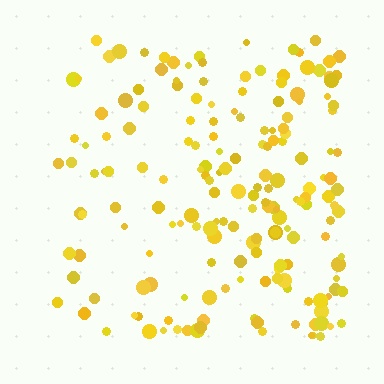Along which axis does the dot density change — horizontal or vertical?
Horizontal.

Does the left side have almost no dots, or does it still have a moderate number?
Still a moderate number, just noticeably fewer than the right.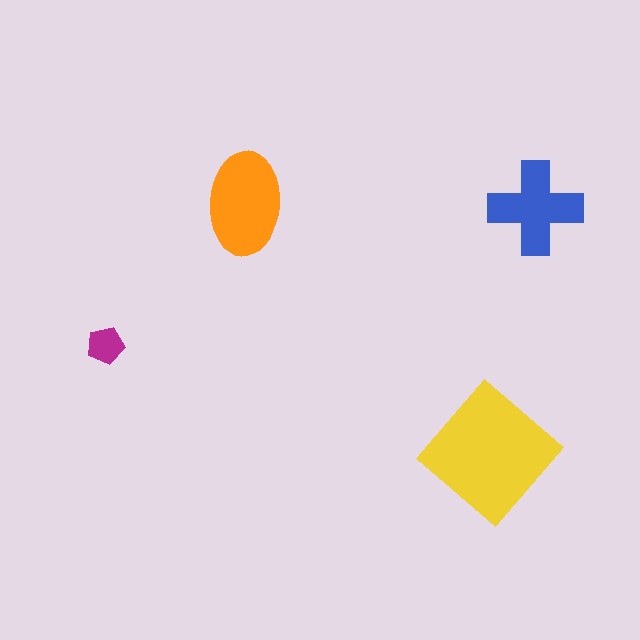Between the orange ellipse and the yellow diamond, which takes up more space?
The yellow diamond.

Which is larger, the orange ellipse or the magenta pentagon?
The orange ellipse.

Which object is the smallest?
The magenta pentagon.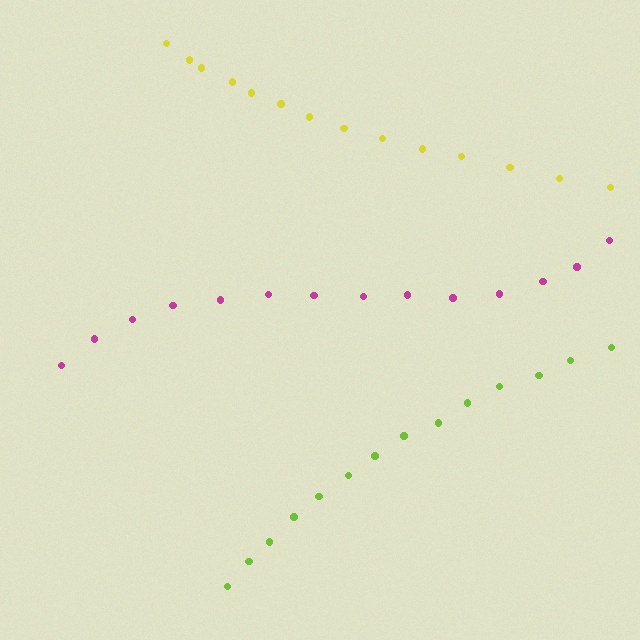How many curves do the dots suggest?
There are 3 distinct paths.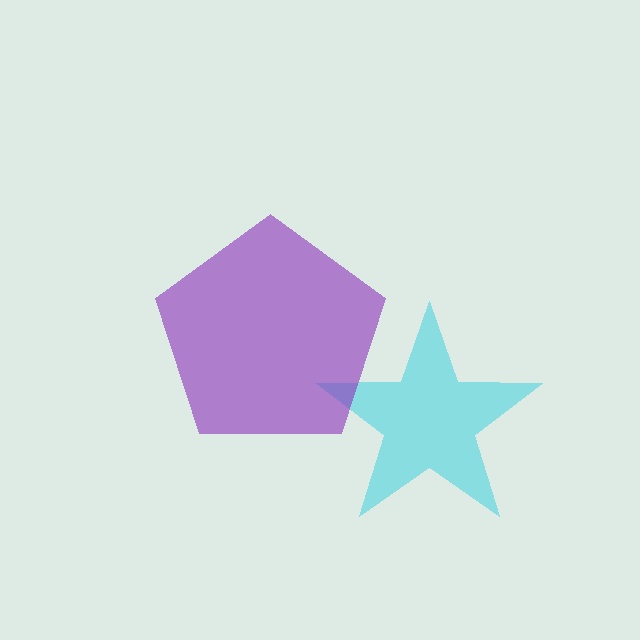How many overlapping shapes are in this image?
There are 2 overlapping shapes in the image.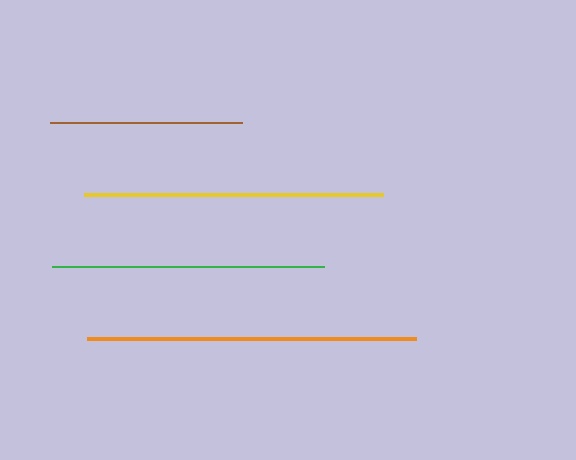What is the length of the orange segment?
The orange segment is approximately 328 pixels long.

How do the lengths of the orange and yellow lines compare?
The orange and yellow lines are approximately the same length.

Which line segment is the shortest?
The brown line is the shortest at approximately 192 pixels.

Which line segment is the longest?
The orange line is the longest at approximately 328 pixels.